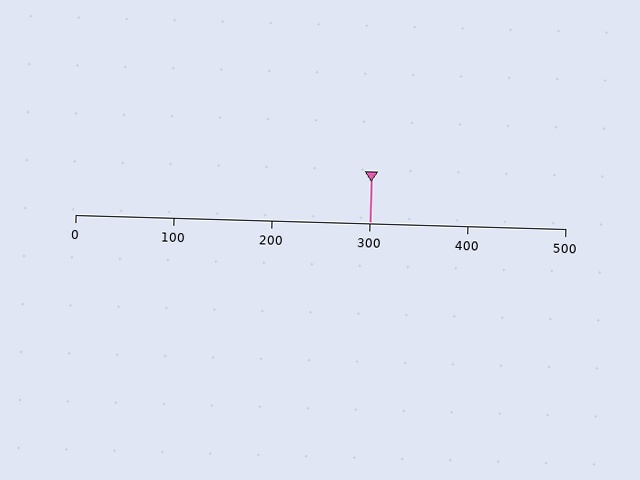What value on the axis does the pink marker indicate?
The marker indicates approximately 300.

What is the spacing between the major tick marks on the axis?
The major ticks are spaced 100 apart.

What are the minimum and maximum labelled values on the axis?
The axis runs from 0 to 500.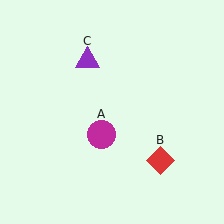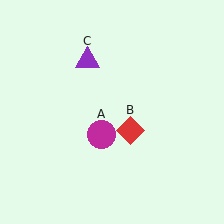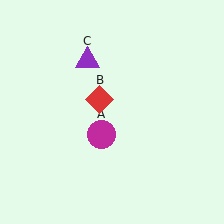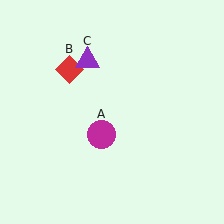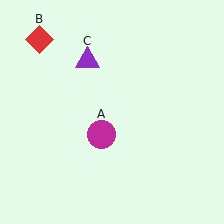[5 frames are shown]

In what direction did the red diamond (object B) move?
The red diamond (object B) moved up and to the left.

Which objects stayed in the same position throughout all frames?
Magenta circle (object A) and purple triangle (object C) remained stationary.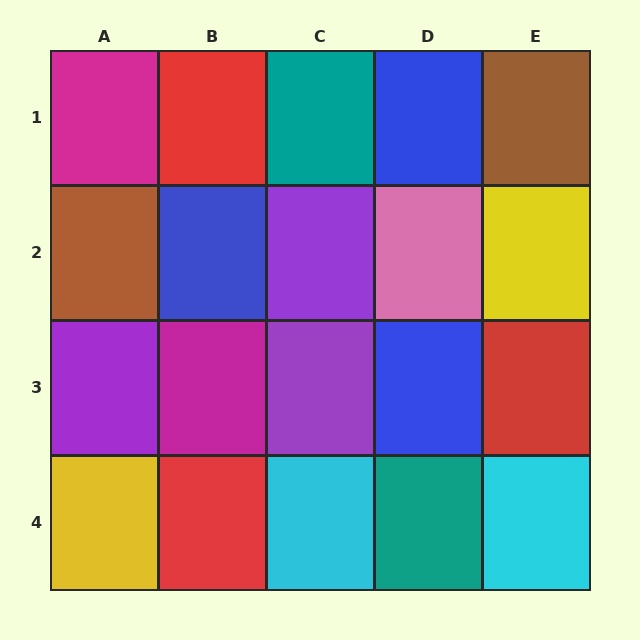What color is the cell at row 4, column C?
Cyan.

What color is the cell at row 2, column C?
Purple.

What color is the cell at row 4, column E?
Cyan.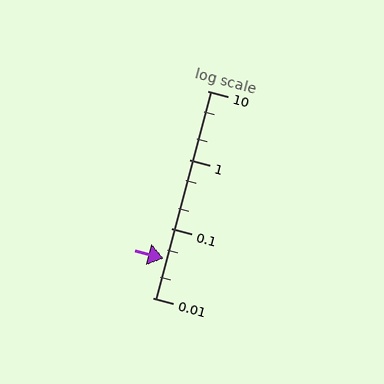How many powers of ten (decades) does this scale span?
The scale spans 3 decades, from 0.01 to 10.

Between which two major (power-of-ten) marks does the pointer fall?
The pointer is between 0.01 and 0.1.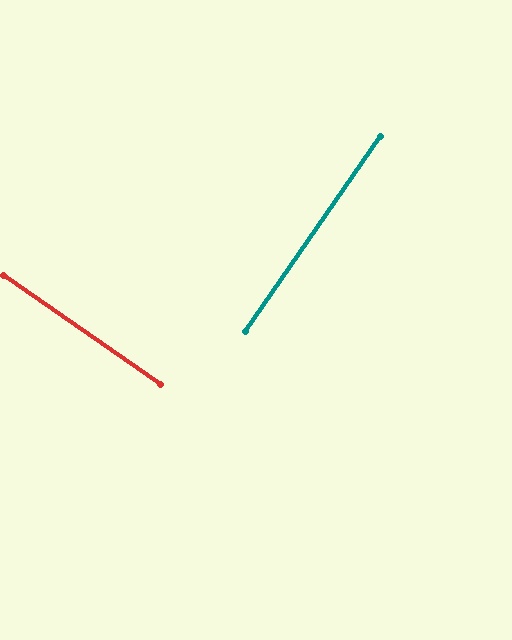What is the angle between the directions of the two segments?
Approximately 90 degrees.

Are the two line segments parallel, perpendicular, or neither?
Perpendicular — they meet at approximately 90°.